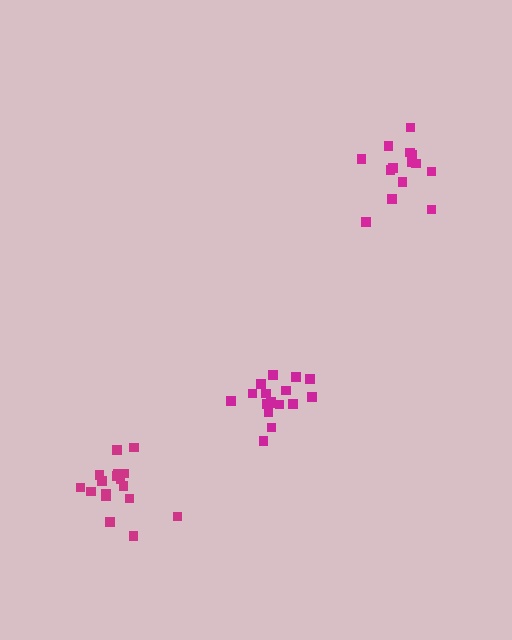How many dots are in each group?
Group 1: 17 dots, Group 2: 14 dots, Group 3: 17 dots (48 total).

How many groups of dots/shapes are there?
There are 3 groups.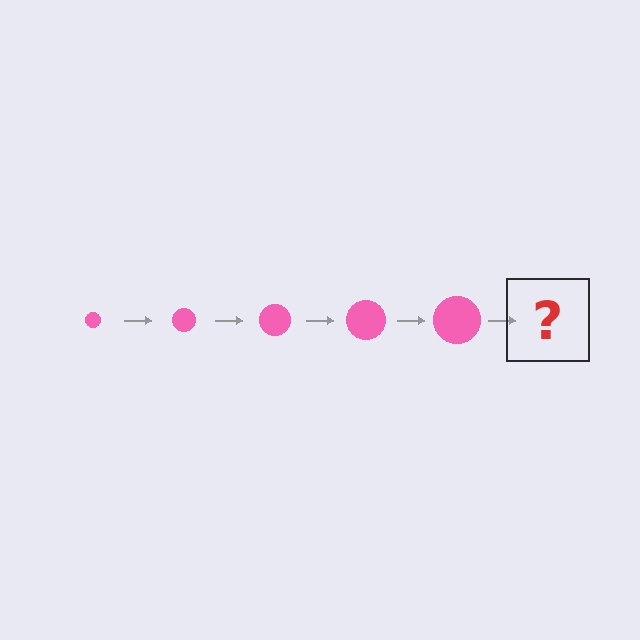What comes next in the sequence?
The next element should be a pink circle, larger than the previous one.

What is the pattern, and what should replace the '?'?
The pattern is that the circle gets progressively larger each step. The '?' should be a pink circle, larger than the previous one.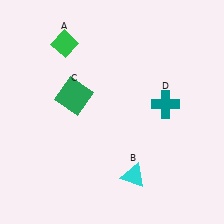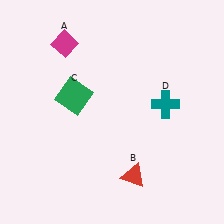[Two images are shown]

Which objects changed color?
A changed from green to magenta. B changed from cyan to red.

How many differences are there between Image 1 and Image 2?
There are 2 differences between the two images.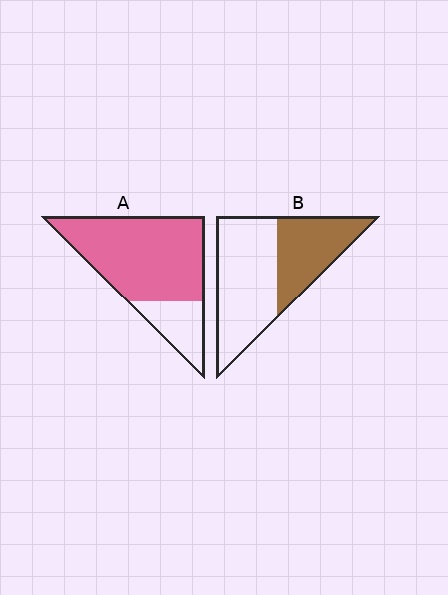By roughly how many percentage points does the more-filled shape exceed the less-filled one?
By roughly 35 percentage points (A over B).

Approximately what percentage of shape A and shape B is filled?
A is approximately 75% and B is approximately 40%.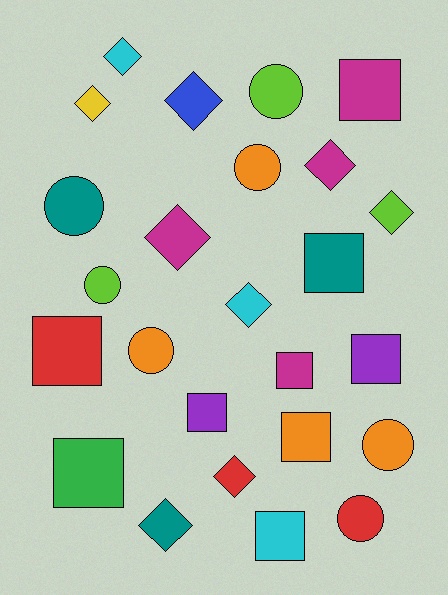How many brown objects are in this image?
There are no brown objects.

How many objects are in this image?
There are 25 objects.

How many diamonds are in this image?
There are 9 diamonds.